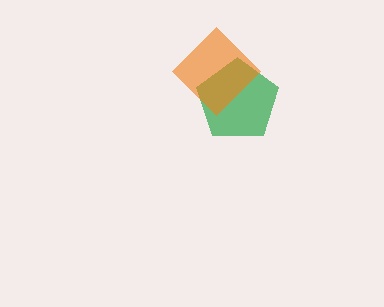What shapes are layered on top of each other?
The layered shapes are: a green pentagon, an orange diamond.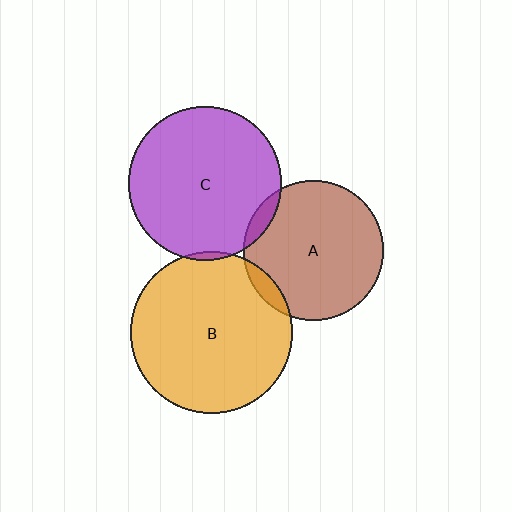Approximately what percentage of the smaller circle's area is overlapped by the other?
Approximately 5%.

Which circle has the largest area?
Circle B (orange).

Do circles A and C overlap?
Yes.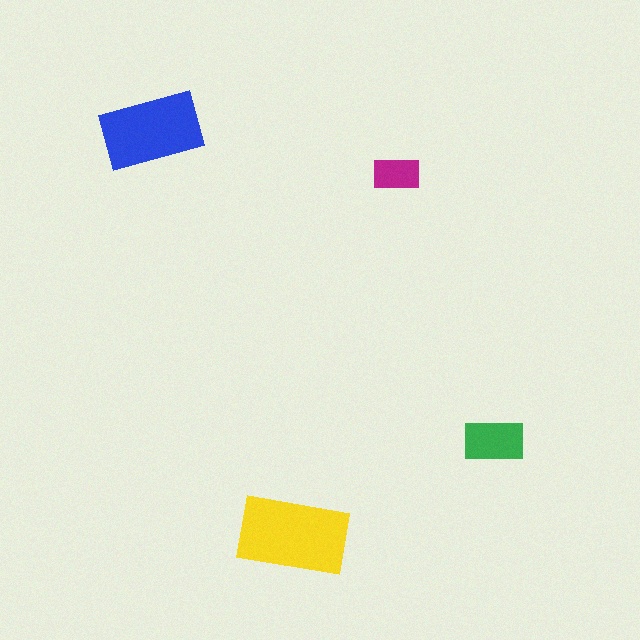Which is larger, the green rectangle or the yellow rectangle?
The yellow one.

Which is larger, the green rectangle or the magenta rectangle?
The green one.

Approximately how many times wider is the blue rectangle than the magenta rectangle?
About 2 times wider.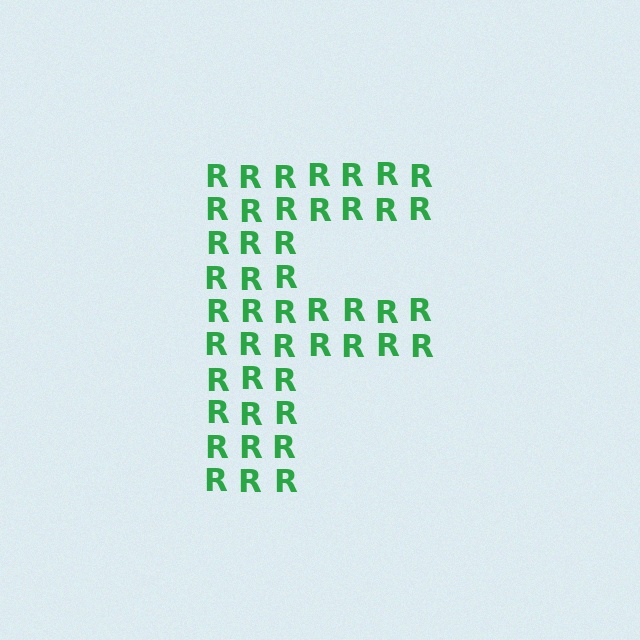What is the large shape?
The large shape is the letter F.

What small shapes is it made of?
It is made of small letter R's.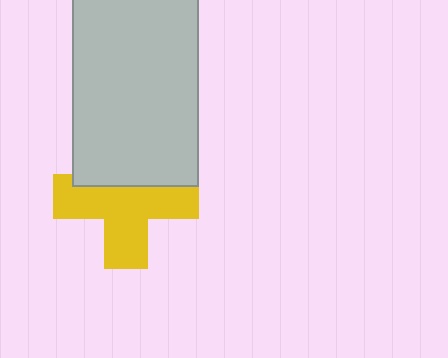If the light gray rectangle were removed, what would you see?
You would see the complete yellow cross.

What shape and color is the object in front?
The object in front is a light gray rectangle.